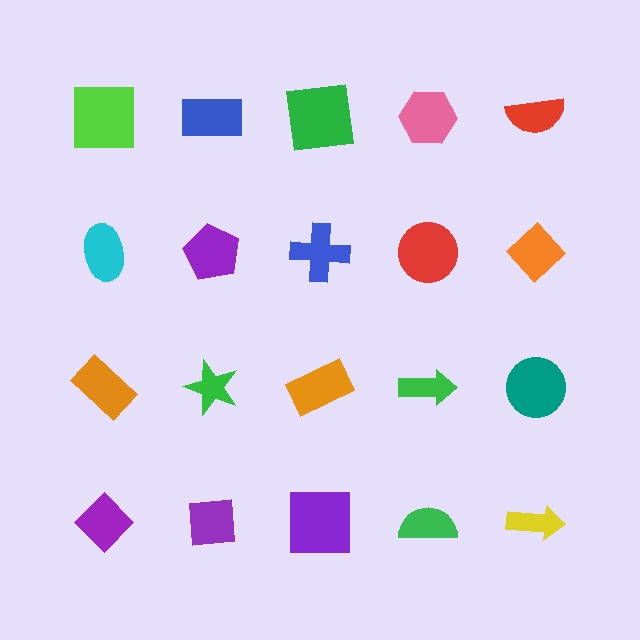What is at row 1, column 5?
A red semicircle.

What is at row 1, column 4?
A pink hexagon.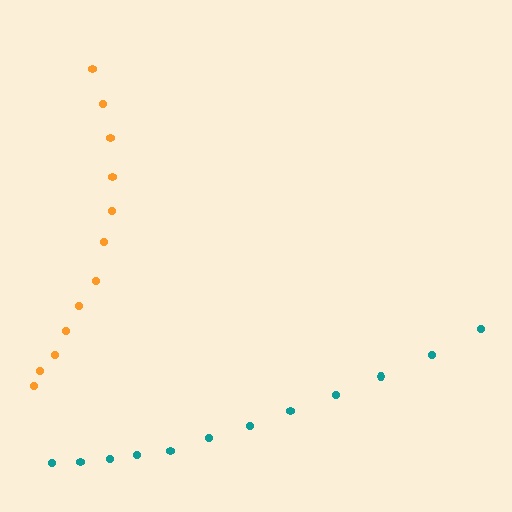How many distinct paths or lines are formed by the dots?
There are 2 distinct paths.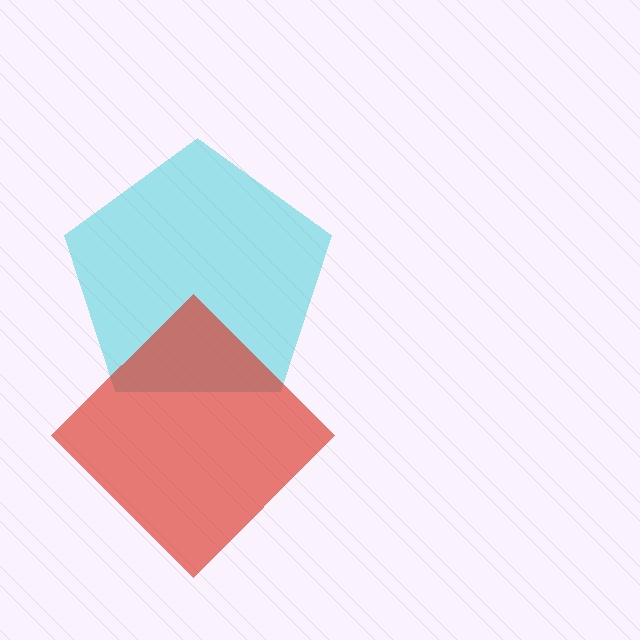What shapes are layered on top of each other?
The layered shapes are: a cyan pentagon, a red diamond.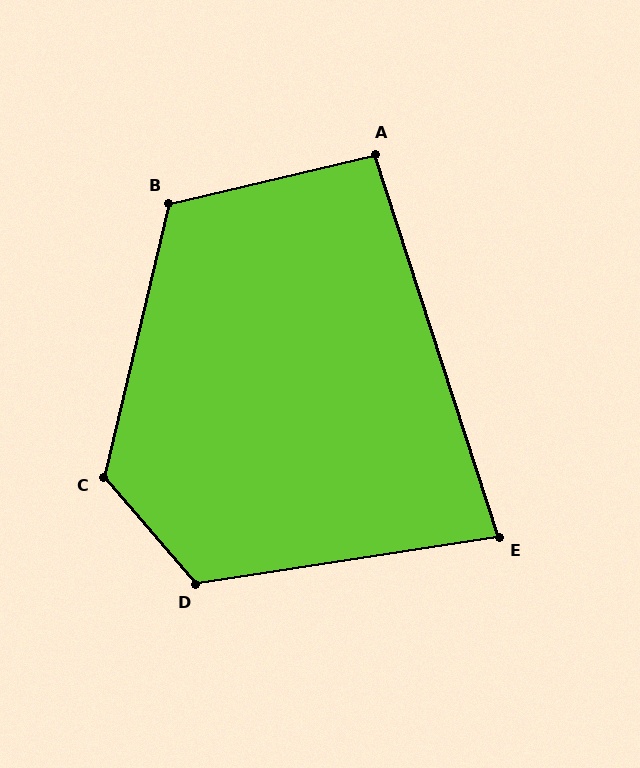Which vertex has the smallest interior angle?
E, at approximately 81 degrees.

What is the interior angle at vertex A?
Approximately 95 degrees (approximately right).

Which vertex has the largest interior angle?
C, at approximately 126 degrees.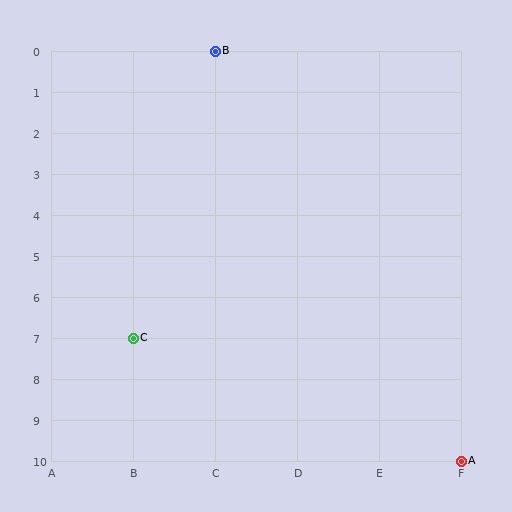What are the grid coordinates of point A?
Point A is at grid coordinates (F, 10).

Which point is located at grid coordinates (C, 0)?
Point B is at (C, 0).